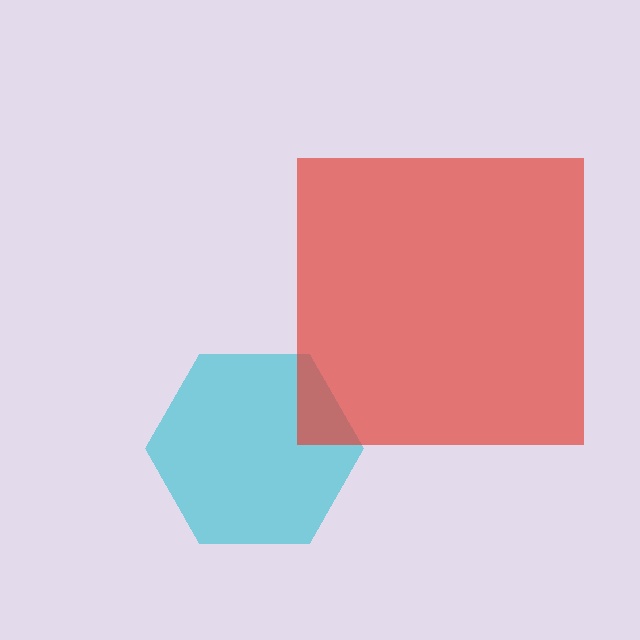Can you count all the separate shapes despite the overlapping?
Yes, there are 2 separate shapes.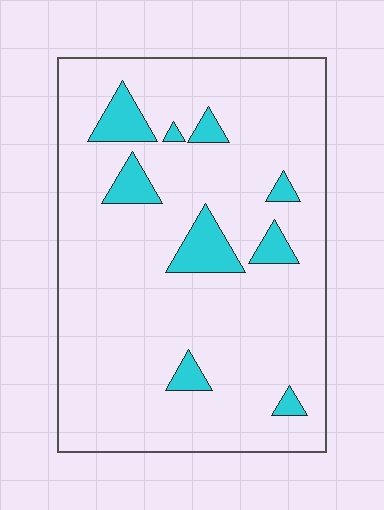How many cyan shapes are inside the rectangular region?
9.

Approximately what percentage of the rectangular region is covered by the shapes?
Approximately 10%.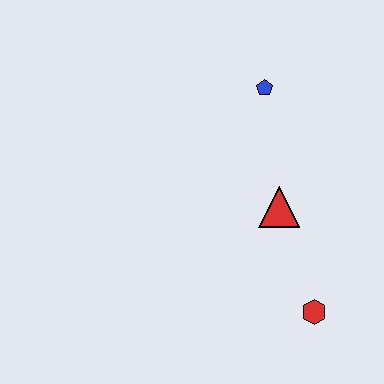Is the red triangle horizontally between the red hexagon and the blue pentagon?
Yes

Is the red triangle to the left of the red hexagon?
Yes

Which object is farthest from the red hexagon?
The blue pentagon is farthest from the red hexagon.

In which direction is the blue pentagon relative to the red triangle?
The blue pentagon is above the red triangle.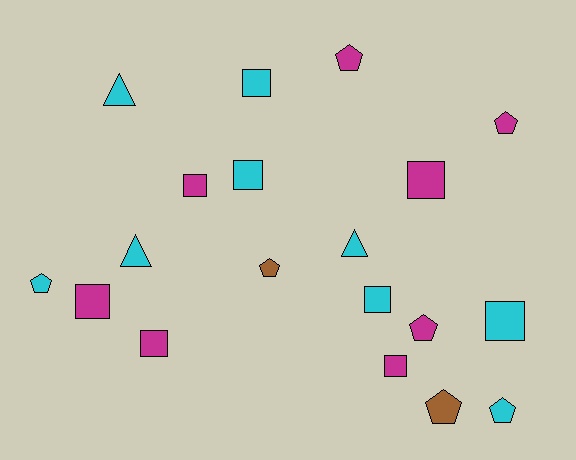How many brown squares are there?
There are no brown squares.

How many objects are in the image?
There are 19 objects.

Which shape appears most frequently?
Square, with 9 objects.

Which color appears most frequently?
Cyan, with 9 objects.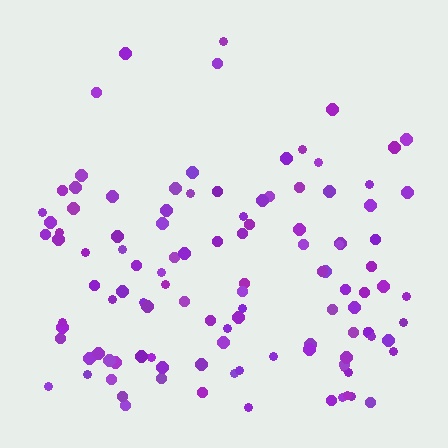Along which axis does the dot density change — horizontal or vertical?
Vertical.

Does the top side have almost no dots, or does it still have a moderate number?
Still a moderate number, just noticeably fewer than the bottom.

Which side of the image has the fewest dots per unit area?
The top.